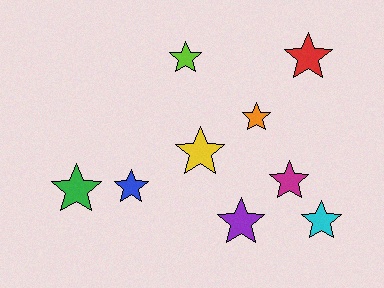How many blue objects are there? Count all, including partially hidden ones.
There is 1 blue object.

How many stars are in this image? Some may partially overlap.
There are 9 stars.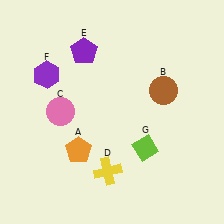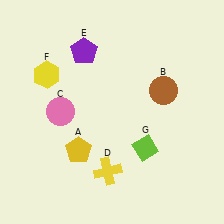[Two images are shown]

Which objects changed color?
A changed from orange to yellow. F changed from purple to yellow.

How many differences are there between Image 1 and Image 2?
There are 2 differences between the two images.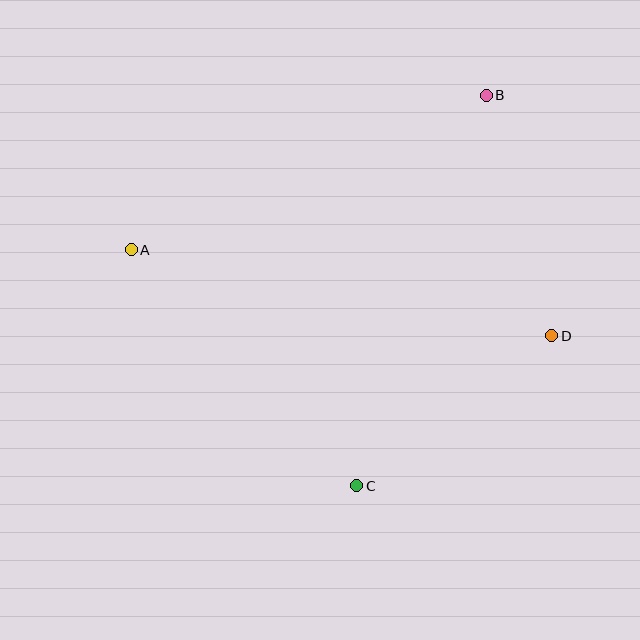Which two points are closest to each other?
Points C and D are closest to each other.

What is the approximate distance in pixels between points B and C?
The distance between B and C is approximately 412 pixels.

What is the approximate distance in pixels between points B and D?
The distance between B and D is approximately 250 pixels.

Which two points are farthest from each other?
Points A and D are farthest from each other.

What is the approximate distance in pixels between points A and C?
The distance between A and C is approximately 327 pixels.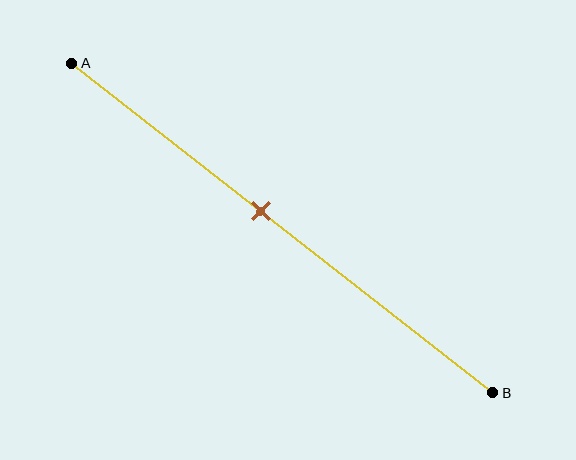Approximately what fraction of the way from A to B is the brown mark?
The brown mark is approximately 45% of the way from A to B.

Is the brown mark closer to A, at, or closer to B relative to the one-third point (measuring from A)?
The brown mark is closer to point B than the one-third point of segment AB.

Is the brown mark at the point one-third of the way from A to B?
No, the mark is at about 45% from A, not at the 33% one-third point.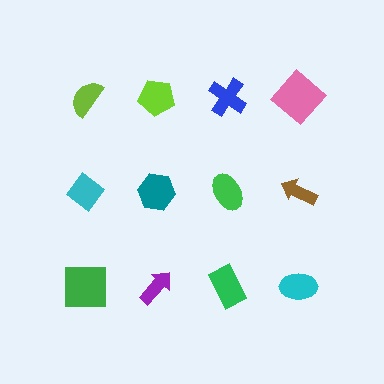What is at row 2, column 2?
A teal hexagon.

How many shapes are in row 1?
4 shapes.